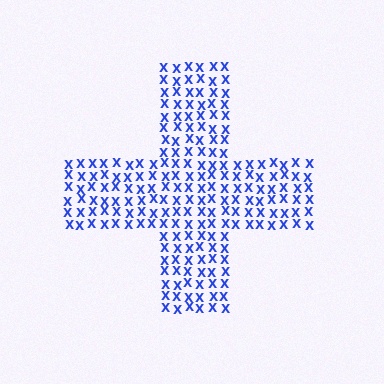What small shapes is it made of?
It is made of small letter X's.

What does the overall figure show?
The overall figure shows a cross.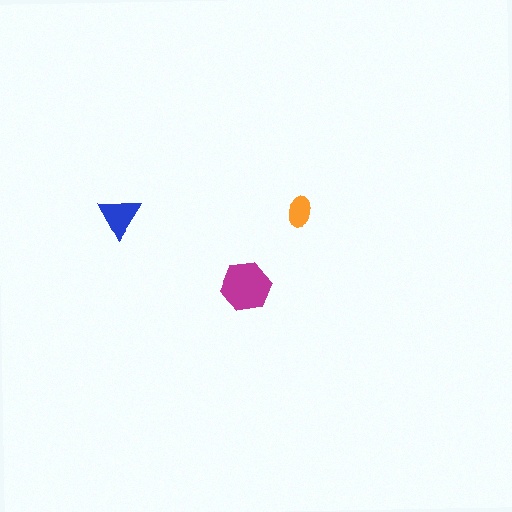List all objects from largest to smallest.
The magenta hexagon, the blue triangle, the orange ellipse.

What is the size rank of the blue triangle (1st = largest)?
2nd.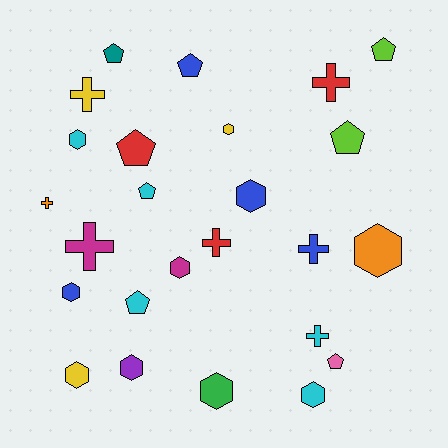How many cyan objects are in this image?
There are 5 cyan objects.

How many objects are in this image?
There are 25 objects.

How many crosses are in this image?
There are 7 crosses.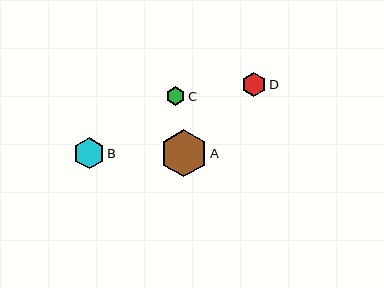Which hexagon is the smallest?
Hexagon C is the smallest with a size of approximately 19 pixels.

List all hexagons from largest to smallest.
From largest to smallest: A, B, D, C.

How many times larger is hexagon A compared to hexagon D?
Hexagon A is approximately 2.0 times the size of hexagon D.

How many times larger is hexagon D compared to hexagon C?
Hexagon D is approximately 1.3 times the size of hexagon C.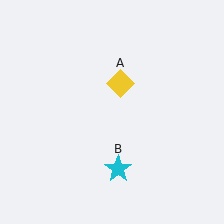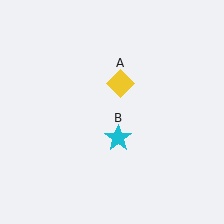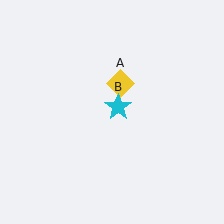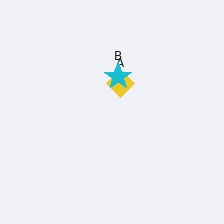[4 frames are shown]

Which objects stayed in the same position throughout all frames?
Yellow diamond (object A) remained stationary.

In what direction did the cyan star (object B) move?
The cyan star (object B) moved up.